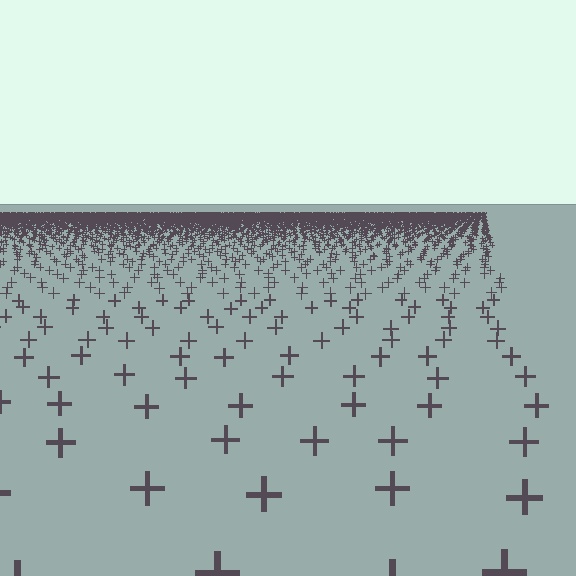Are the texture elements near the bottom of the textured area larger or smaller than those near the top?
Larger. Near the bottom, elements are closer to the viewer and appear at a bigger on-screen size.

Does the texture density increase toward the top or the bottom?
Density increases toward the top.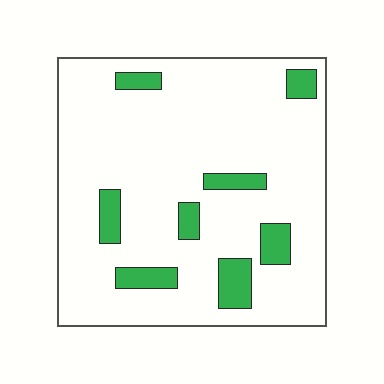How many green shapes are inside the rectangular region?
8.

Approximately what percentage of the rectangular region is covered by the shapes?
Approximately 15%.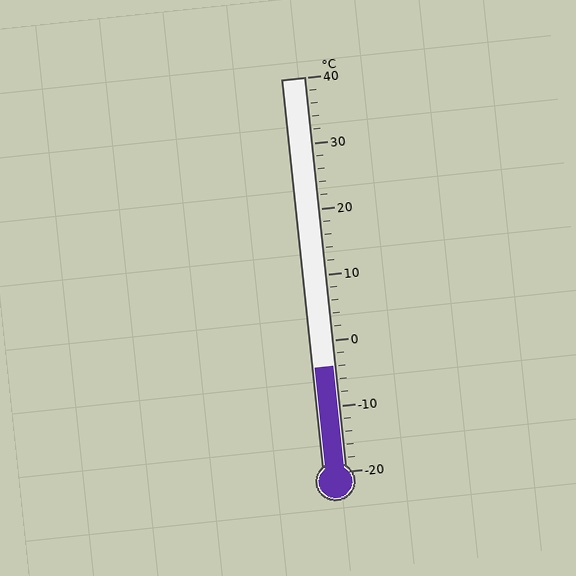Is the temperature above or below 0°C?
The temperature is below 0°C.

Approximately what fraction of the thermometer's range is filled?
The thermometer is filled to approximately 25% of its range.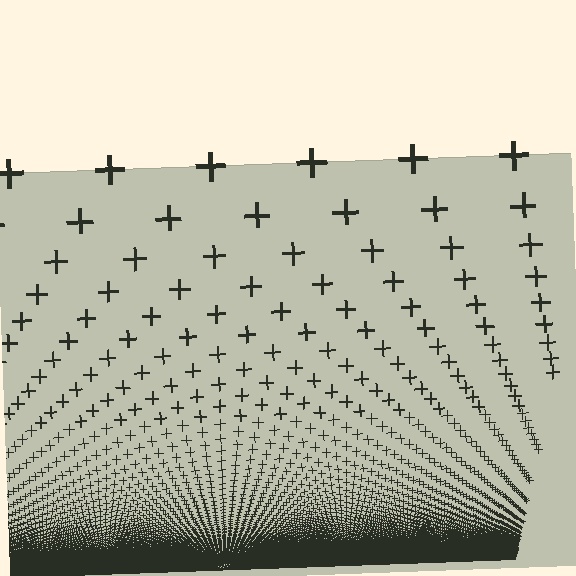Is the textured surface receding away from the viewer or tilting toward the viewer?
The surface appears to tilt toward the viewer. Texture elements get larger and sparser toward the top.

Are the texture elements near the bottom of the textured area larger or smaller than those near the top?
Smaller. The gradient is inverted — elements near the bottom are smaller and denser.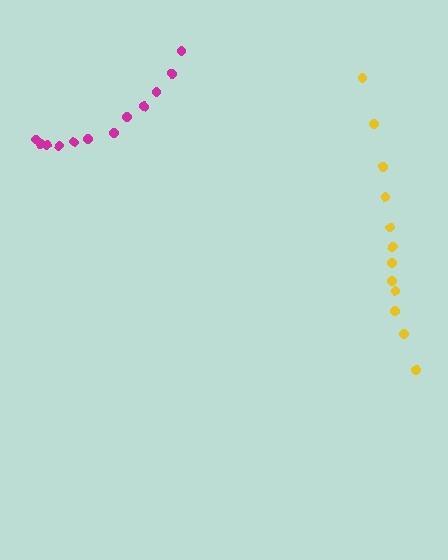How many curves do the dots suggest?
There are 2 distinct paths.